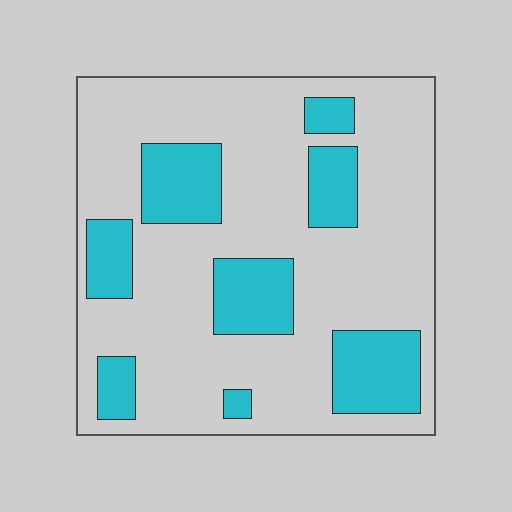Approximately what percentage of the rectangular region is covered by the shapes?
Approximately 25%.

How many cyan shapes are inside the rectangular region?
8.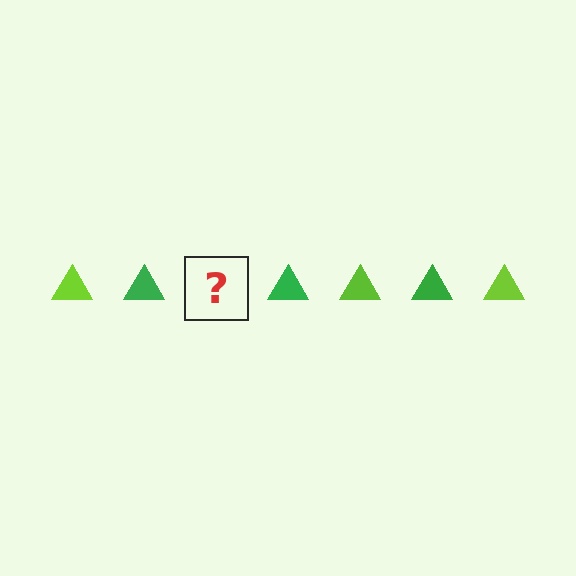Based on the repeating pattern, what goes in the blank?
The blank should be a lime triangle.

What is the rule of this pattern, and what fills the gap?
The rule is that the pattern cycles through lime, green triangles. The gap should be filled with a lime triangle.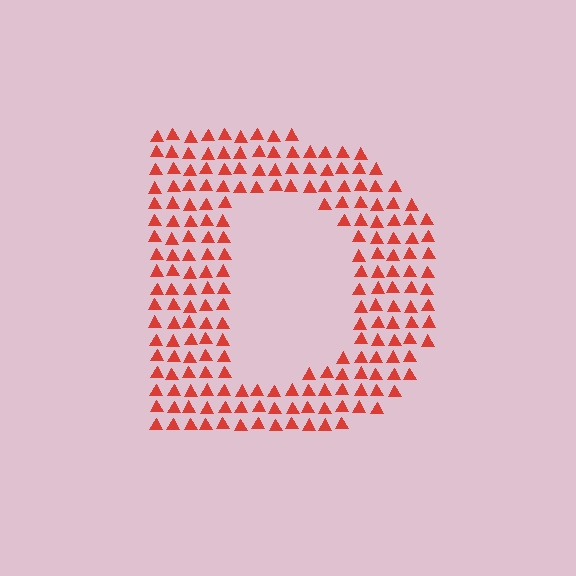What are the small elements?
The small elements are triangles.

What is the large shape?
The large shape is the letter D.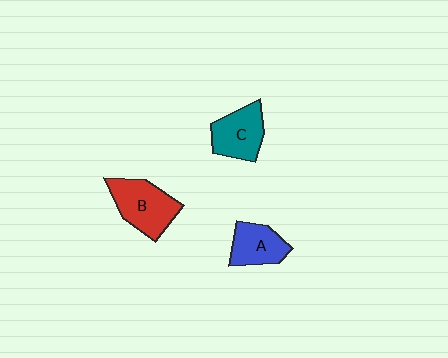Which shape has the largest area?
Shape B (red).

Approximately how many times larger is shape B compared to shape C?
Approximately 1.2 times.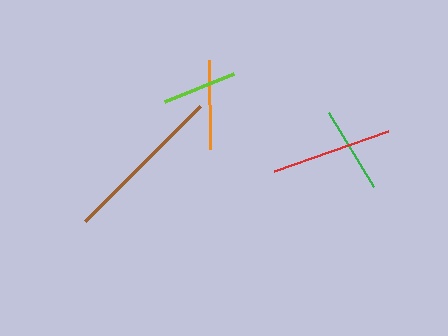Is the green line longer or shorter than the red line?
The red line is longer than the green line.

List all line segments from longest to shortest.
From longest to shortest: brown, red, orange, green, lime.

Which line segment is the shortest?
The lime line is the shortest at approximately 74 pixels.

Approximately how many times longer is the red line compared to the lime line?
The red line is approximately 1.6 times the length of the lime line.